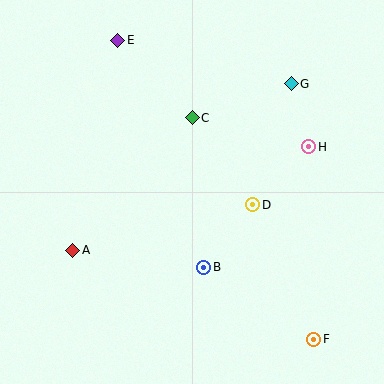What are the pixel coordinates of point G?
Point G is at (291, 84).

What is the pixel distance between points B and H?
The distance between B and H is 160 pixels.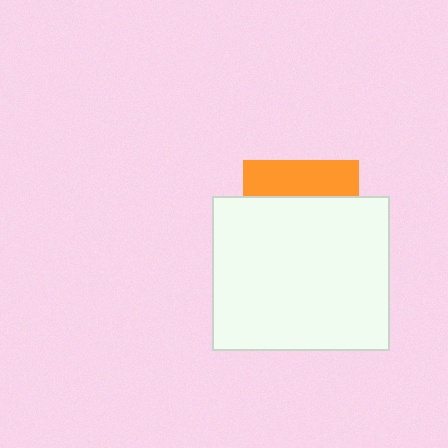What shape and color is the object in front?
The object in front is a white rectangle.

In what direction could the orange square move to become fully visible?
The orange square could move up. That would shift it out from behind the white rectangle entirely.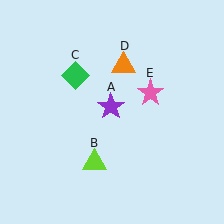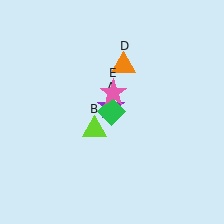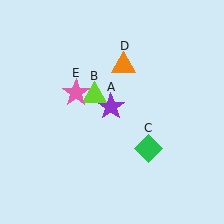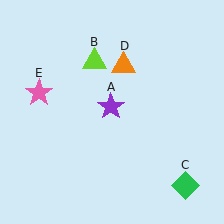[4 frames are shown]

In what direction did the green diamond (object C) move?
The green diamond (object C) moved down and to the right.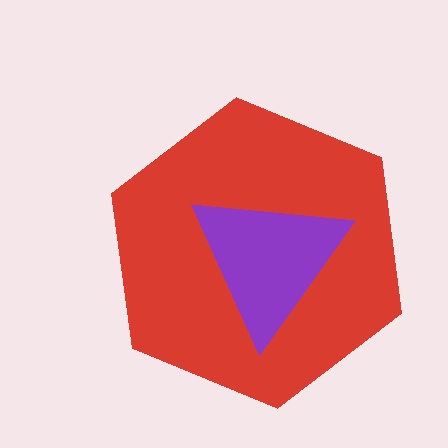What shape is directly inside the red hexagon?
The purple triangle.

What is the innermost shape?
The purple triangle.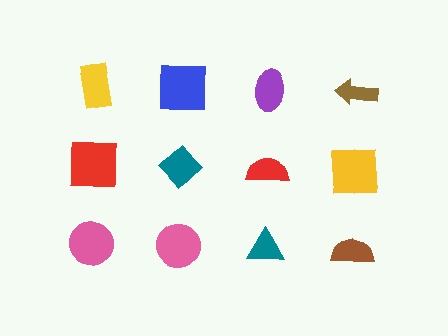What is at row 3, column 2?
A pink circle.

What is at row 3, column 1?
A pink circle.